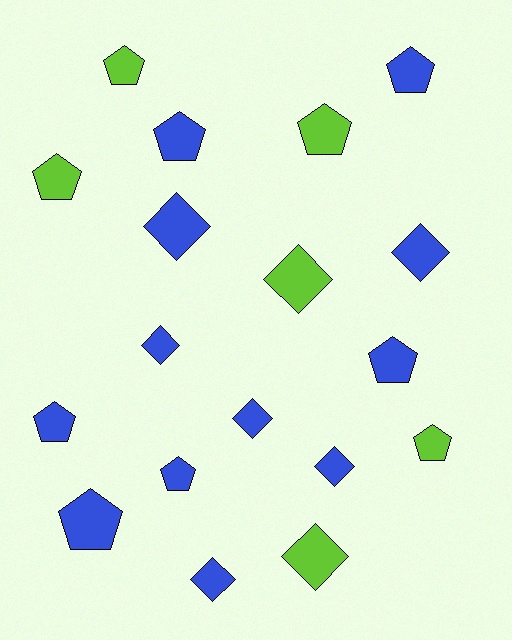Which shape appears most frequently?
Pentagon, with 10 objects.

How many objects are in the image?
There are 18 objects.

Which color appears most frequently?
Blue, with 12 objects.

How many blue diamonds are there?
There are 6 blue diamonds.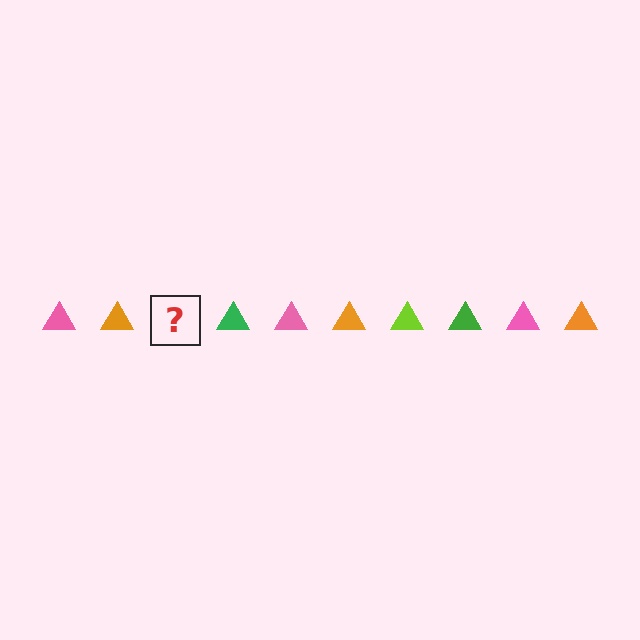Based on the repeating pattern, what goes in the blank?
The blank should be a lime triangle.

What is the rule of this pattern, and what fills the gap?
The rule is that the pattern cycles through pink, orange, lime, green triangles. The gap should be filled with a lime triangle.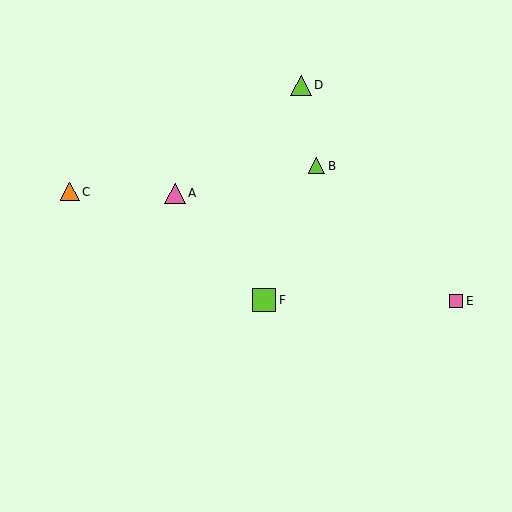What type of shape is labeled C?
Shape C is an orange triangle.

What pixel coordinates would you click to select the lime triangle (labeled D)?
Click at (301, 85) to select the lime triangle D.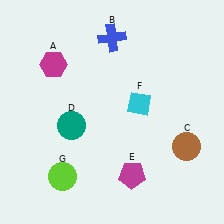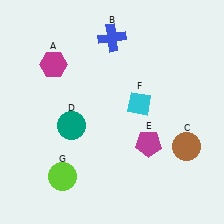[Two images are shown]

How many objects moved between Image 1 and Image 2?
1 object moved between the two images.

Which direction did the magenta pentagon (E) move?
The magenta pentagon (E) moved up.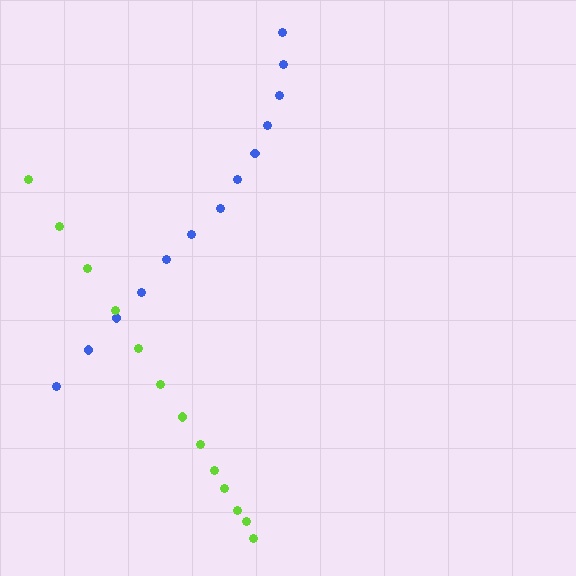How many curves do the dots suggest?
There are 2 distinct paths.